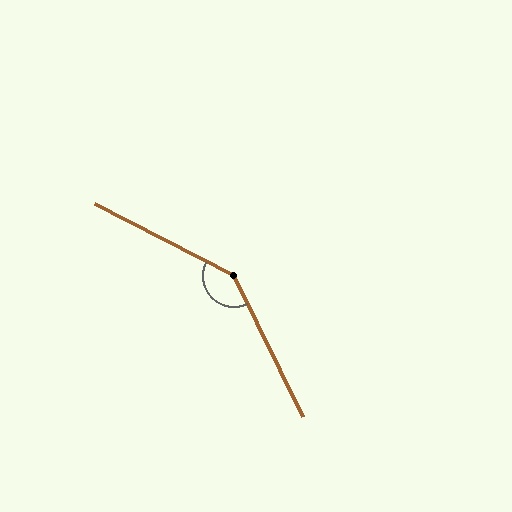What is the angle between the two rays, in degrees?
Approximately 143 degrees.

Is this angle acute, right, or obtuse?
It is obtuse.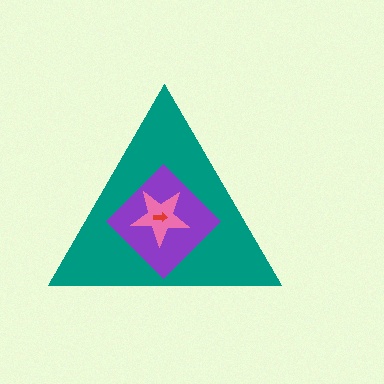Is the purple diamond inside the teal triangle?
Yes.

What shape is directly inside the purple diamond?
The pink star.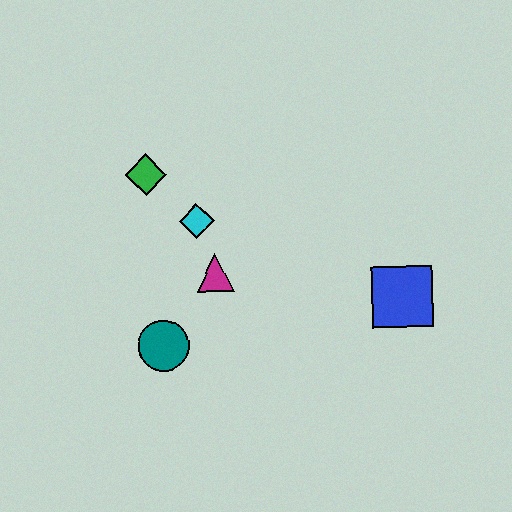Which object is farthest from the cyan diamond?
The blue square is farthest from the cyan diamond.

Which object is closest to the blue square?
The magenta triangle is closest to the blue square.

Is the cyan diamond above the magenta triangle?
Yes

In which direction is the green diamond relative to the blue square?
The green diamond is to the left of the blue square.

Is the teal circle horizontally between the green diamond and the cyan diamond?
Yes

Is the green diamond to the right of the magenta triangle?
No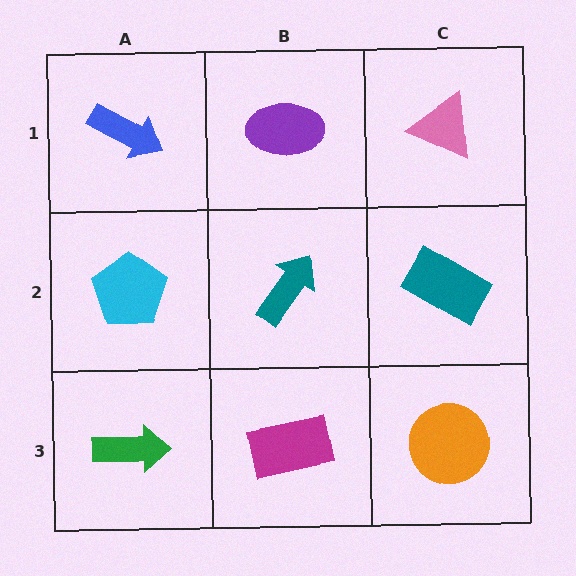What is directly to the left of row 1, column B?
A blue arrow.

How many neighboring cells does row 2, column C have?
3.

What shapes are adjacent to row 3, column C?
A teal rectangle (row 2, column C), a magenta rectangle (row 3, column B).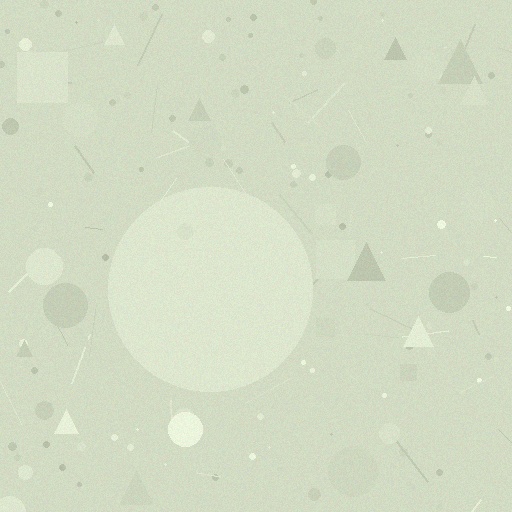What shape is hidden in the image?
A circle is hidden in the image.